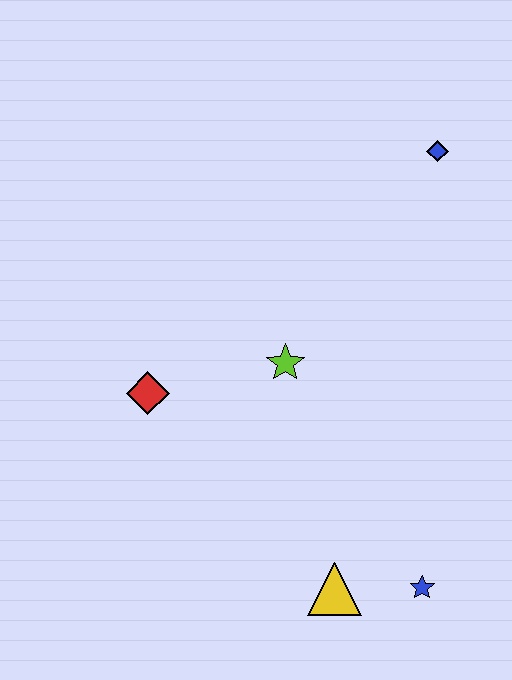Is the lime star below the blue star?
No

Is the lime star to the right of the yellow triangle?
No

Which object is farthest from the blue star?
The blue diamond is farthest from the blue star.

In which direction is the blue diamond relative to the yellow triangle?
The blue diamond is above the yellow triangle.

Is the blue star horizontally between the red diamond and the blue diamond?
Yes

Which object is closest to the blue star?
The yellow triangle is closest to the blue star.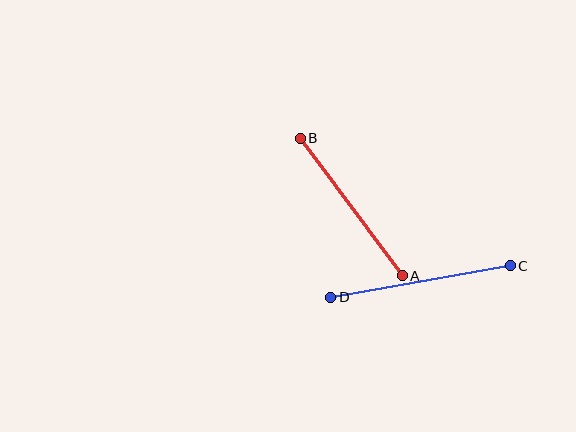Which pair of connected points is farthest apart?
Points C and D are farthest apart.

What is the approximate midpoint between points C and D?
The midpoint is at approximately (421, 282) pixels.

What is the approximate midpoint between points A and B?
The midpoint is at approximately (351, 207) pixels.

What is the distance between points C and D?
The distance is approximately 182 pixels.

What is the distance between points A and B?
The distance is approximately 171 pixels.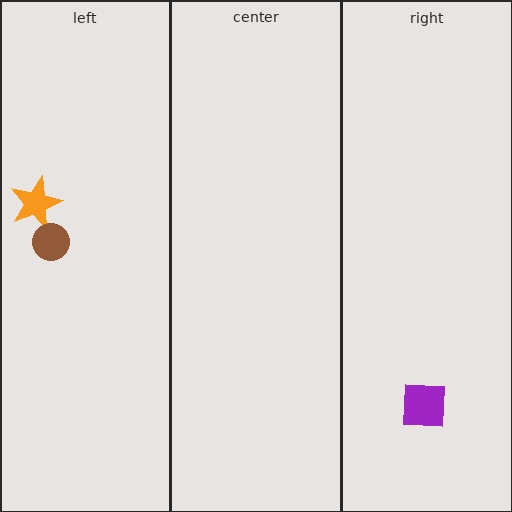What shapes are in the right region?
The purple square.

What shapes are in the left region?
The orange star, the brown circle.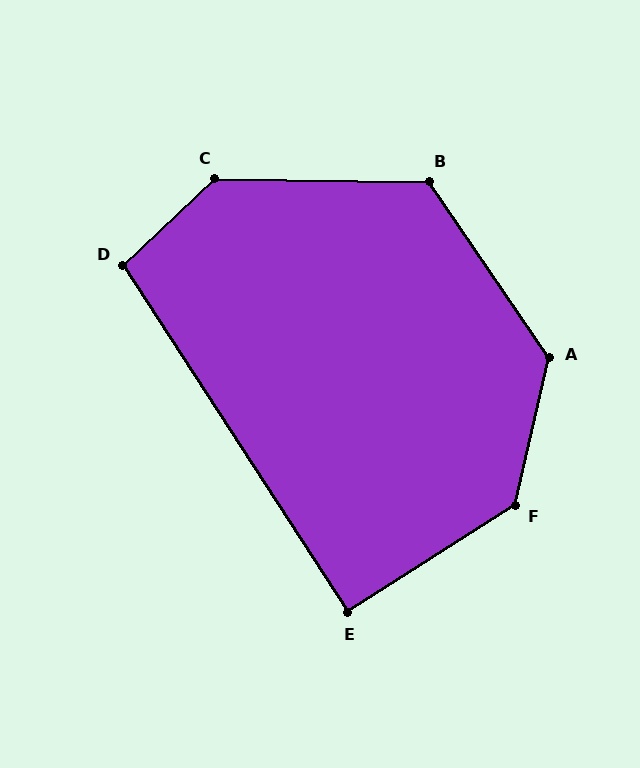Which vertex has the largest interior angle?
C, at approximately 136 degrees.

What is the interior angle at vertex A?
Approximately 133 degrees (obtuse).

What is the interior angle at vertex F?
Approximately 135 degrees (obtuse).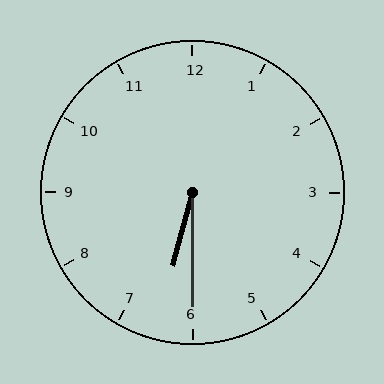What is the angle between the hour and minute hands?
Approximately 15 degrees.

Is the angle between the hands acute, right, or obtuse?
It is acute.